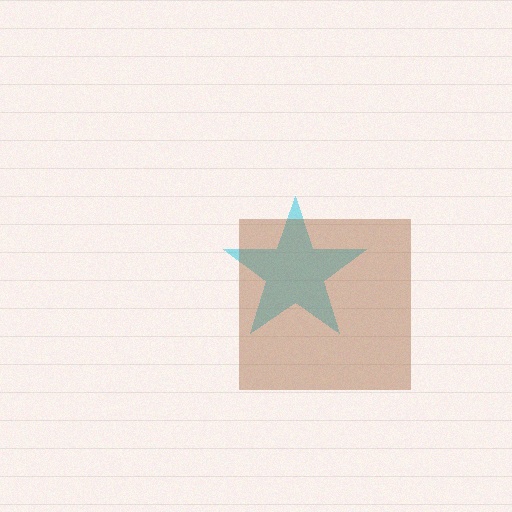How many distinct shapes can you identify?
There are 2 distinct shapes: a cyan star, a brown square.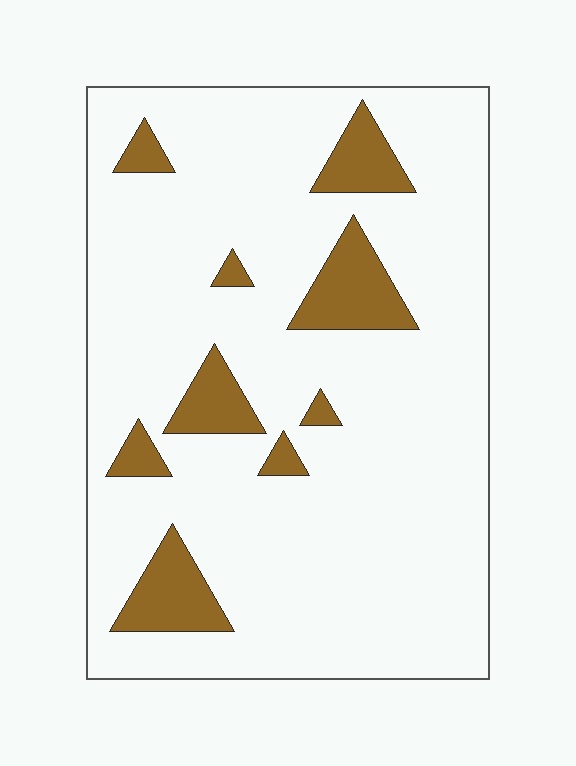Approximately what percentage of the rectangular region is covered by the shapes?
Approximately 15%.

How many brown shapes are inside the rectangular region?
9.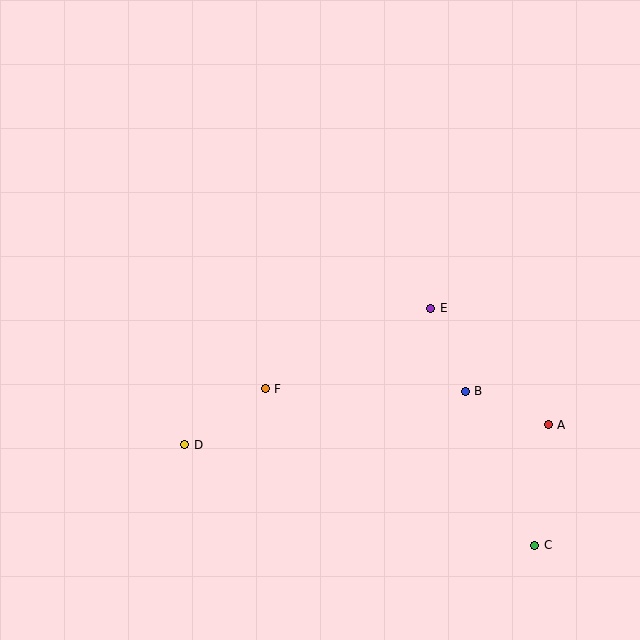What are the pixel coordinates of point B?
Point B is at (465, 391).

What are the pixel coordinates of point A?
Point A is at (548, 425).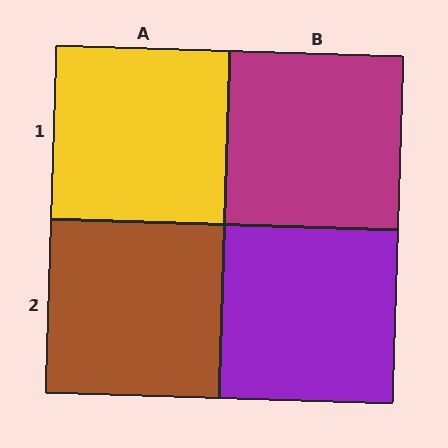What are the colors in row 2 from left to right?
Brown, purple.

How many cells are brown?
1 cell is brown.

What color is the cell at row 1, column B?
Magenta.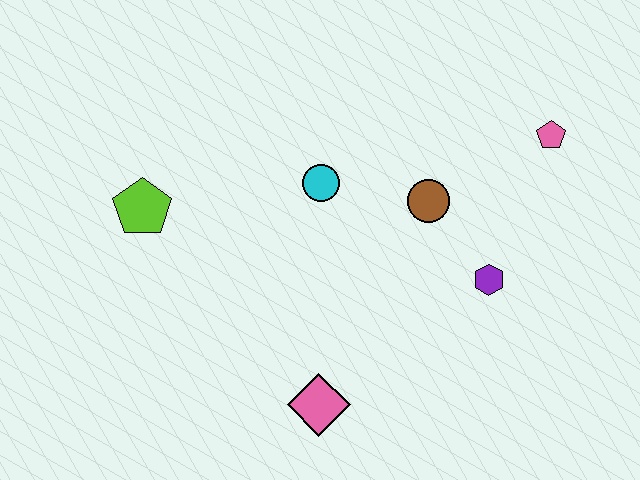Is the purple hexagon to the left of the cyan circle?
No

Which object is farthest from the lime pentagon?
The pink pentagon is farthest from the lime pentagon.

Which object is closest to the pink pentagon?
The brown circle is closest to the pink pentagon.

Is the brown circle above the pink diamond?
Yes